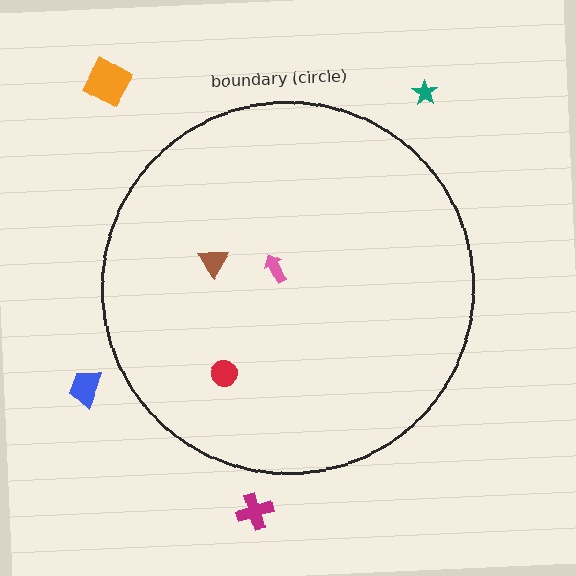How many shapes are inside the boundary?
3 inside, 4 outside.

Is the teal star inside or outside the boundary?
Outside.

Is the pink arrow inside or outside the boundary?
Inside.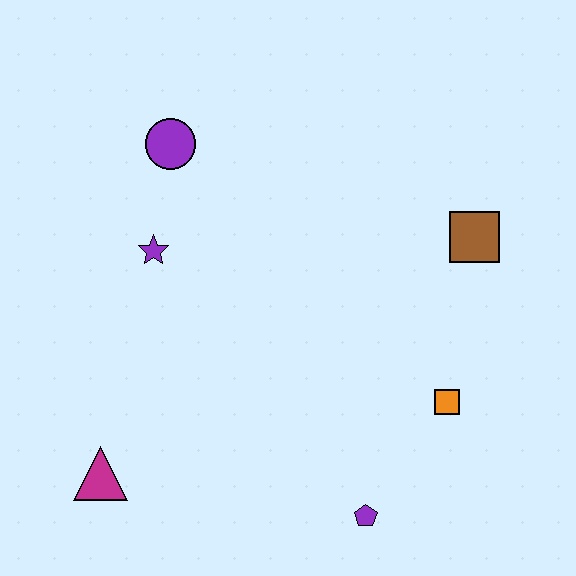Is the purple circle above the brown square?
Yes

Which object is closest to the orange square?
The purple pentagon is closest to the orange square.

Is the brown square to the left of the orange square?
No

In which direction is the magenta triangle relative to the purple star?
The magenta triangle is below the purple star.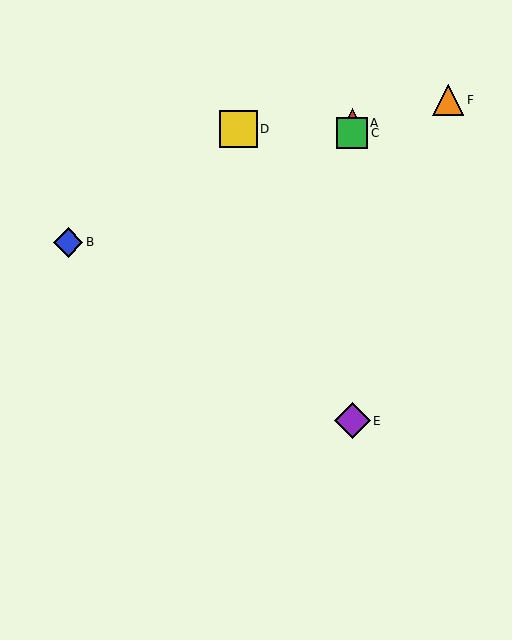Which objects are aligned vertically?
Objects A, C, E are aligned vertically.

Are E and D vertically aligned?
No, E is at x≈352 and D is at x≈238.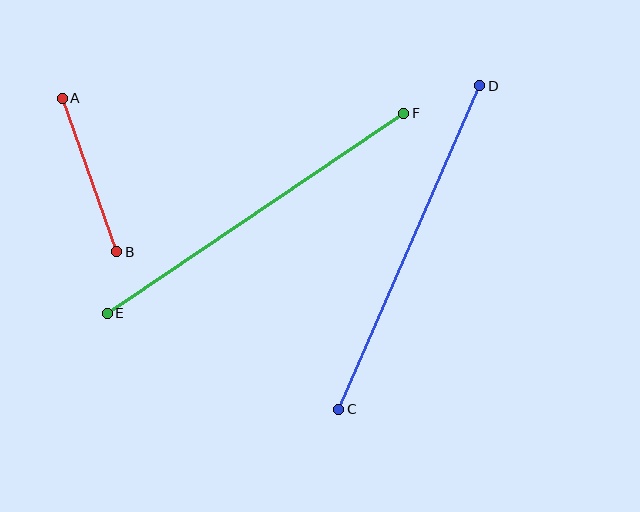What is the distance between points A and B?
The distance is approximately 163 pixels.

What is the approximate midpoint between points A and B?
The midpoint is at approximately (90, 175) pixels.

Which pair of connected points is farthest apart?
Points E and F are farthest apart.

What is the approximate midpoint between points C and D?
The midpoint is at approximately (409, 247) pixels.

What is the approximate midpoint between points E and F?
The midpoint is at approximately (256, 213) pixels.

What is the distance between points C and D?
The distance is approximately 353 pixels.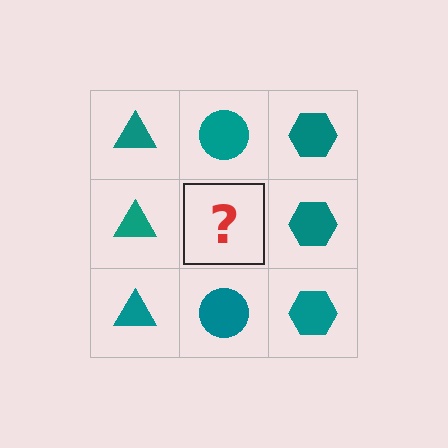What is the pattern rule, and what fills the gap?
The rule is that each column has a consistent shape. The gap should be filled with a teal circle.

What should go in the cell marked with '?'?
The missing cell should contain a teal circle.